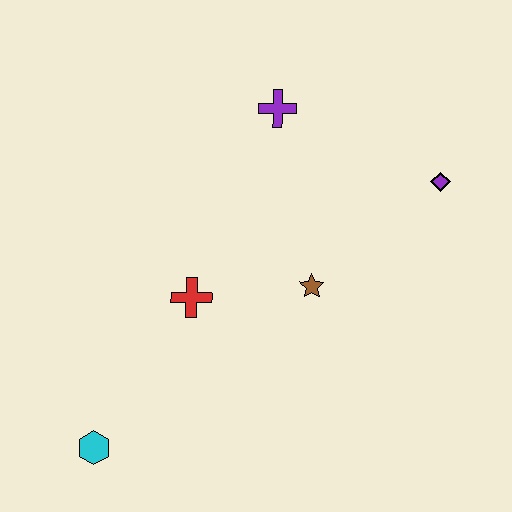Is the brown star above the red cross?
Yes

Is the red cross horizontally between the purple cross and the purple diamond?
No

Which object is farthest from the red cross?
The purple diamond is farthest from the red cross.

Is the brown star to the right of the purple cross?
Yes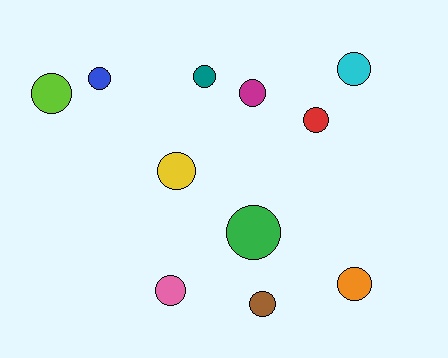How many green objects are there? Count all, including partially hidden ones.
There is 1 green object.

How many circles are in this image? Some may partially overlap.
There are 11 circles.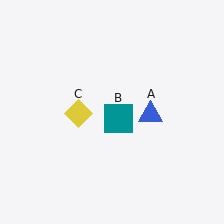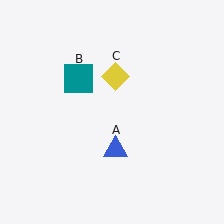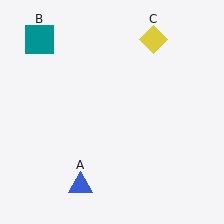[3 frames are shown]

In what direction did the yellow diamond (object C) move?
The yellow diamond (object C) moved up and to the right.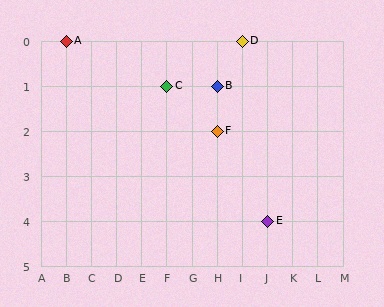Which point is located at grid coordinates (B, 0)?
Point A is at (B, 0).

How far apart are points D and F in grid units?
Points D and F are 1 column and 2 rows apart (about 2.2 grid units diagonally).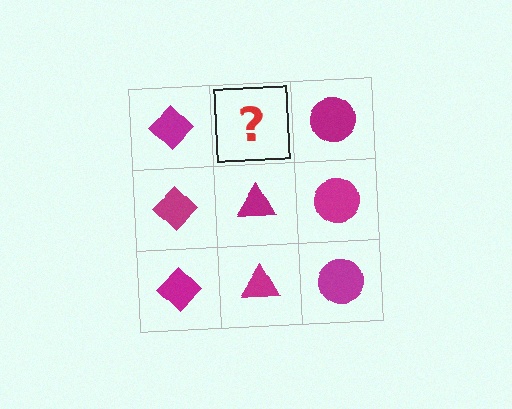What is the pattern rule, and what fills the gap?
The rule is that each column has a consistent shape. The gap should be filled with a magenta triangle.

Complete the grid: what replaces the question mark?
The question mark should be replaced with a magenta triangle.